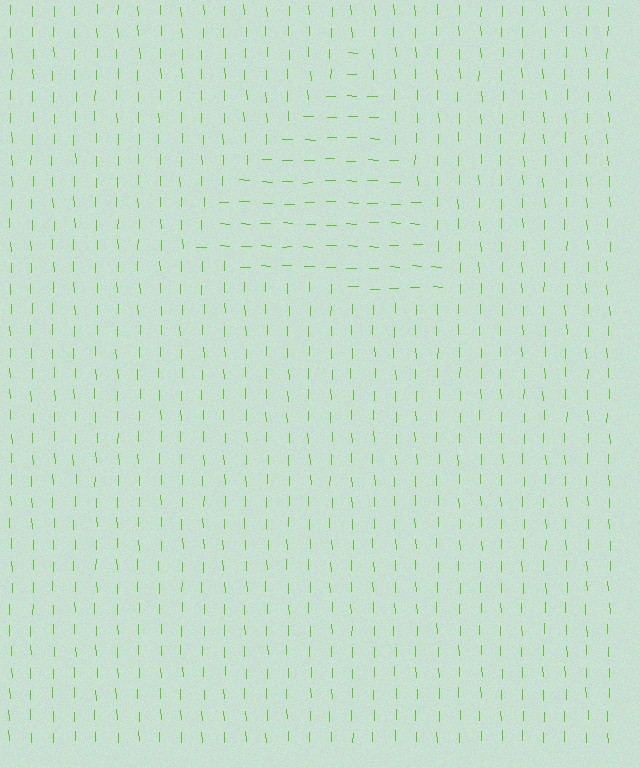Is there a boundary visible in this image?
Yes, there is a texture boundary formed by a change in line orientation.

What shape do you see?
I see a triangle.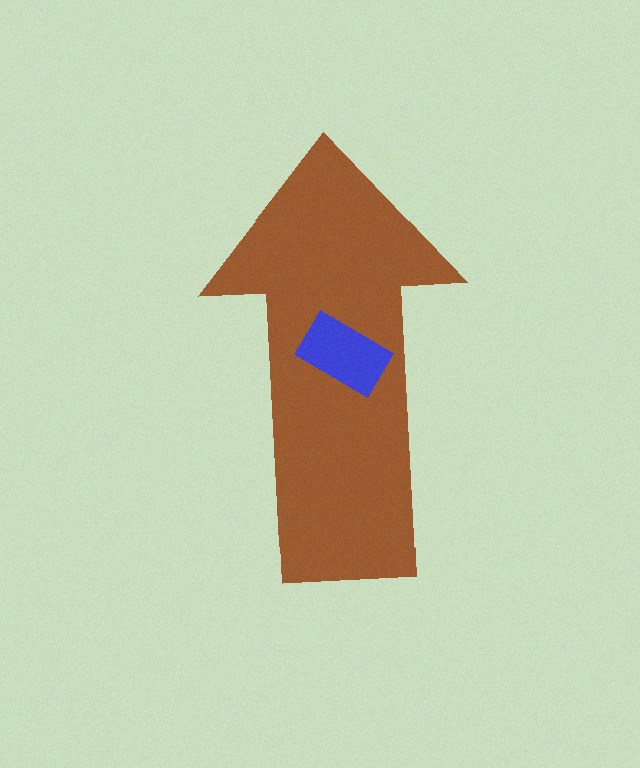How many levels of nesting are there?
2.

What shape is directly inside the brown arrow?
The blue rectangle.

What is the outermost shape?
The brown arrow.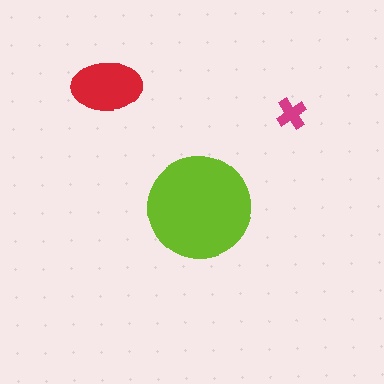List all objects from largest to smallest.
The lime circle, the red ellipse, the magenta cross.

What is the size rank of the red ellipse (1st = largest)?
2nd.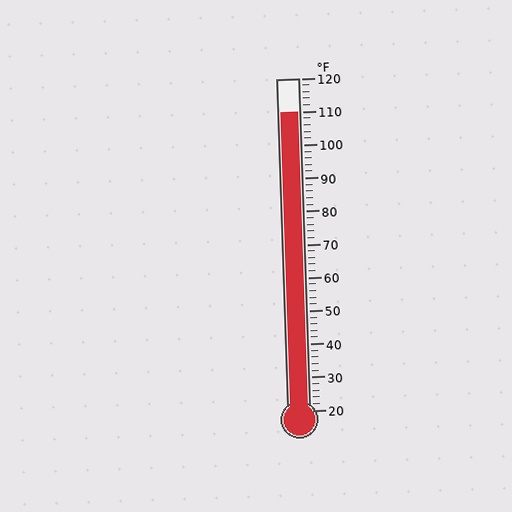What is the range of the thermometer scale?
The thermometer scale ranges from 20°F to 120°F.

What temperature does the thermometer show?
The thermometer shows approximately 110°F.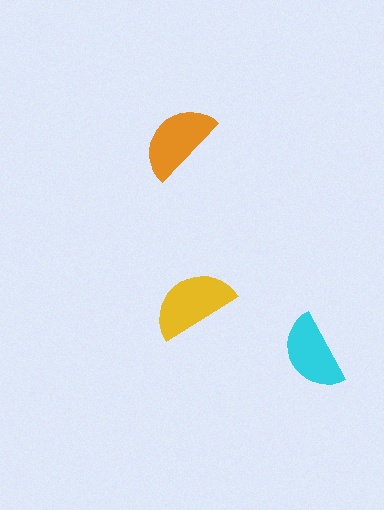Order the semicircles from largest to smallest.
the yellow one, the orange one, the cyan one.